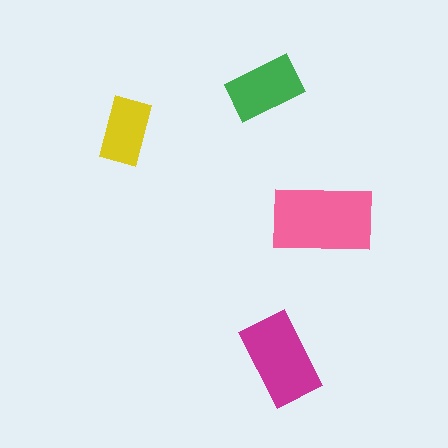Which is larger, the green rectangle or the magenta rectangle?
The magenta one.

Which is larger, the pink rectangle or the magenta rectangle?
The pink one.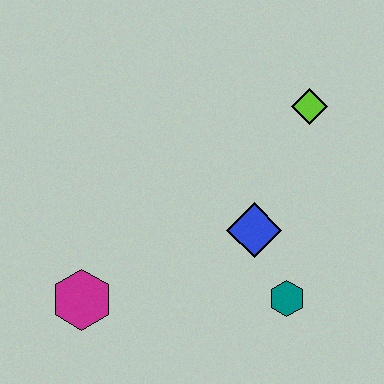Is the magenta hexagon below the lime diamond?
Yes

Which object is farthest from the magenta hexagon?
The lime diamond is farthest from the magenta hexagon.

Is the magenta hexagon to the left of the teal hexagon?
Yes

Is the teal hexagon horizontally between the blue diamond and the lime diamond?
Yes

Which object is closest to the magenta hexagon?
The blue diamond is closest to the magenta hexagon.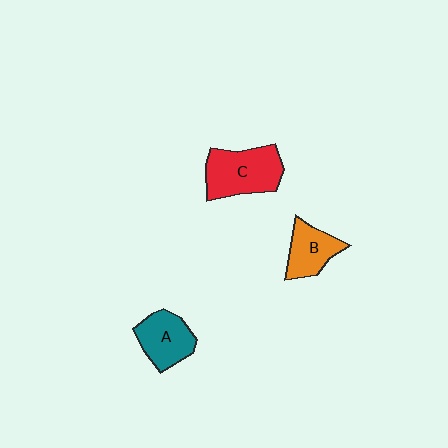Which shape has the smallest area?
Shape B (orange).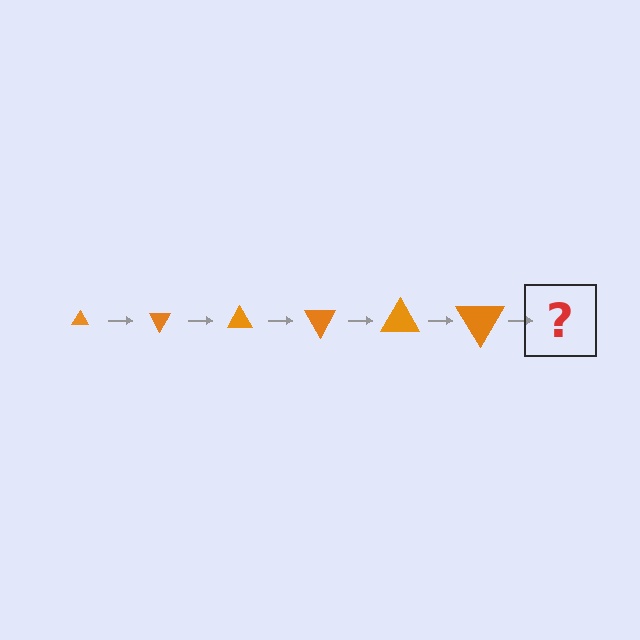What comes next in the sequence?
The next element should be a triangle, larger than the previous one and rotated 360 degrees from the start.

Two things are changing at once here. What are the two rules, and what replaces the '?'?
The two rules are that the triangle grows larger each step and it rotates 60 degrees each step. The '?' should be a triangle, larger than the previous one and rotated 360 degrees from the start.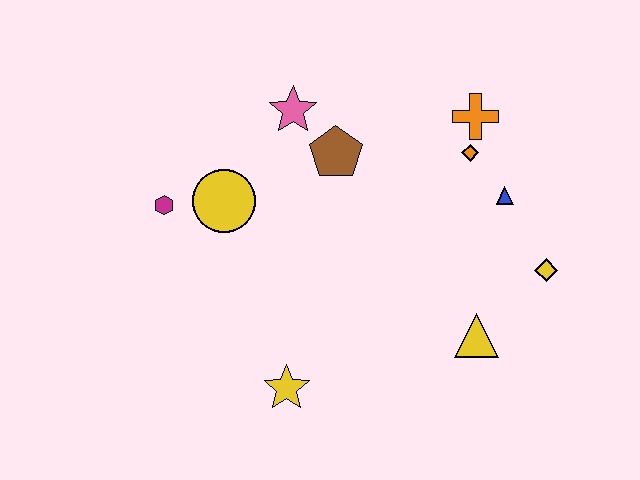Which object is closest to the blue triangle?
The orange diamond is closest to the blue triangle.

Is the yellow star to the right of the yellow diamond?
No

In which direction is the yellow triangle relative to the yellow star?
The yellow triangle is to the right of the yellow star.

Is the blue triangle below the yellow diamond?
No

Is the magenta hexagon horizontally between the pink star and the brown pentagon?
No